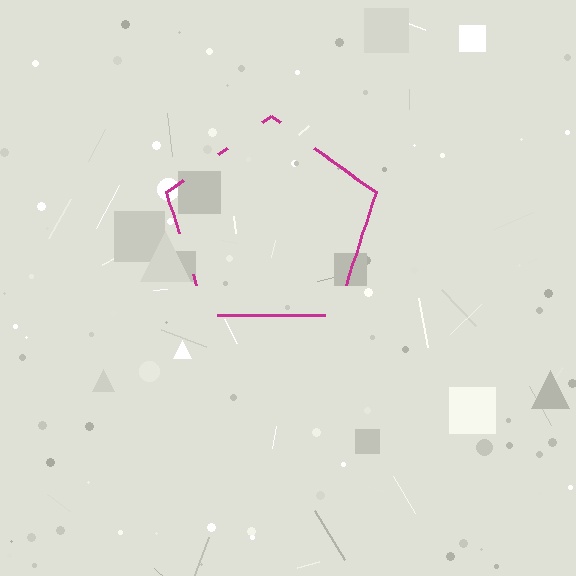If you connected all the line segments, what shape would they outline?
They would outline a pentagon.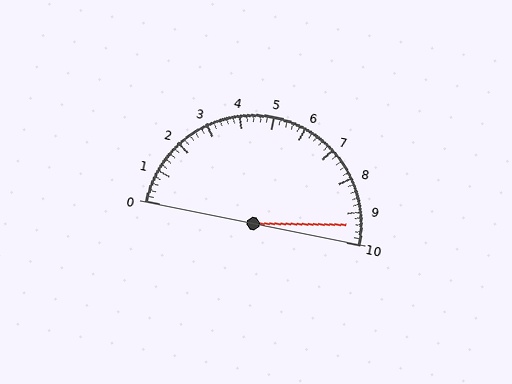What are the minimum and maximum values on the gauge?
The gauge ranges from 0 to 10.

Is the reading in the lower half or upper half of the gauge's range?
The reading is in the upper half of the range (0 to 10).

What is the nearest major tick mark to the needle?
The nearest major tick mark is 9.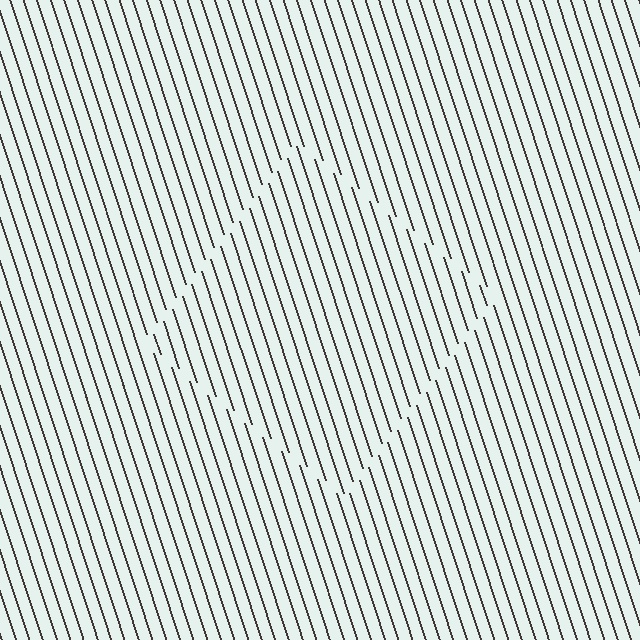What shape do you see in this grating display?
An illusory square. The interior of the shape contains the same grating, shifted by half a period — the contour is defined by the phase discontinuity where line-ends from the inner and outer gratings abut.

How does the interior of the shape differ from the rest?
The interior of the shape contains the same grating, shifted by half a period — the contour is defined by the phase discontinuity where line-ends from the inner and outer gratings abut.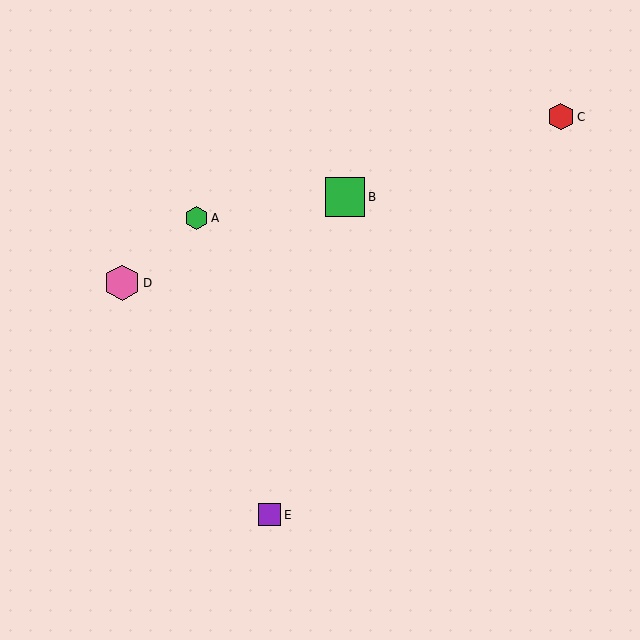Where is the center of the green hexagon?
The center of the green hexagon is at (197, 218).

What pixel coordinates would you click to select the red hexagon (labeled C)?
Click at (561, 117) to select the red hexagon C.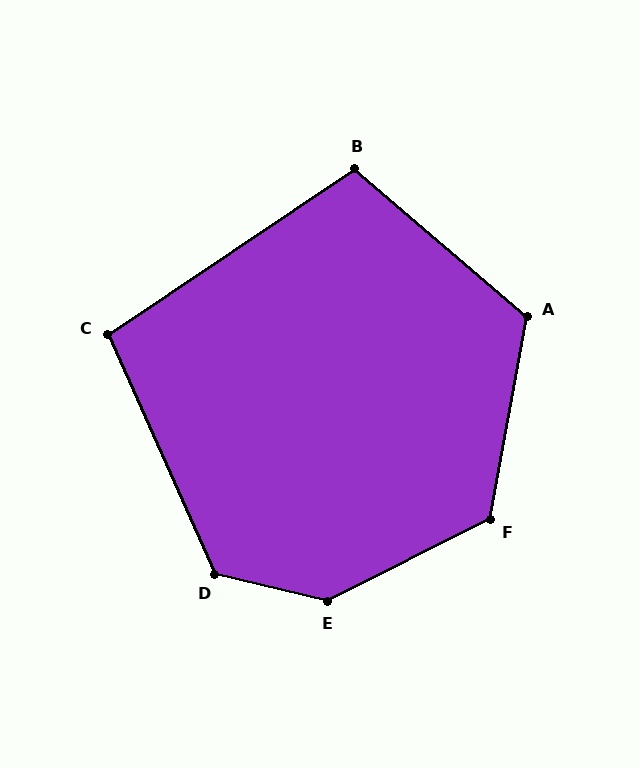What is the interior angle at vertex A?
Approximately 120 degrees (obtuse).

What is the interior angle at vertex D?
Approximately 127 degrees (obtuse).